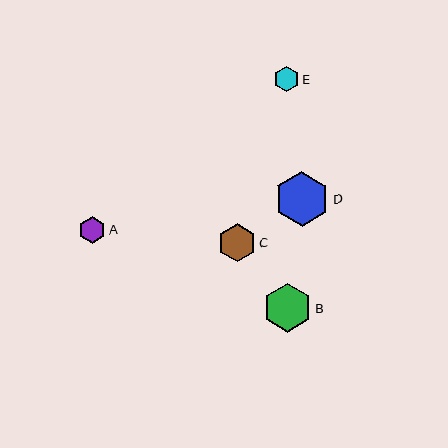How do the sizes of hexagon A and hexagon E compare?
Hexagon A and hexagon E are approximately the same size.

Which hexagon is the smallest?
Hexagon E is the smallest with a size of approximately 25 pixels.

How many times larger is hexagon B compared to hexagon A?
Hexagon B is approximately 1.8 times the size of hexagon A.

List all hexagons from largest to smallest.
From largest to smallest: D, B, C, A, E.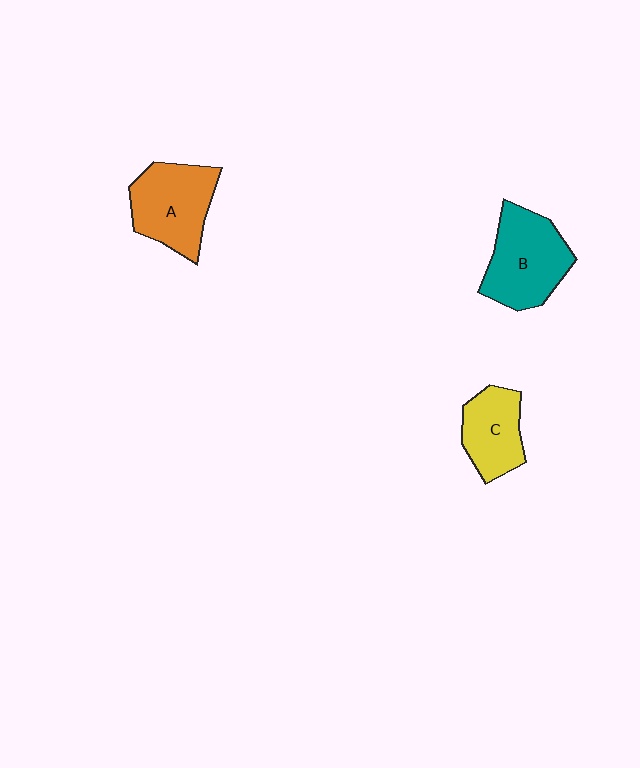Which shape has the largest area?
Shape B (teal).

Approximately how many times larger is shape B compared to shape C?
Approximately 1.4 times.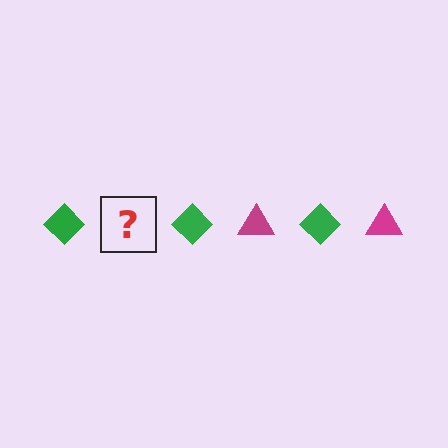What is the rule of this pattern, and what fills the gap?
The rule is that the pattern alternates between green diamond and magenta triangle. The gap should be filled with a magenta triangle.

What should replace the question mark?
The question mark should be replaced with a magenta triangle.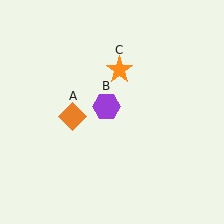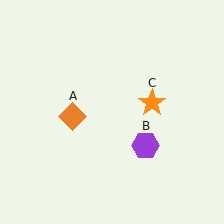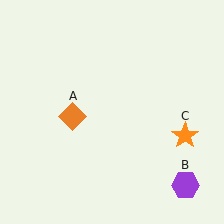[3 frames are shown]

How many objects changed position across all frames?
2 objects changed position: purple hexagon (object B), orange star (object C).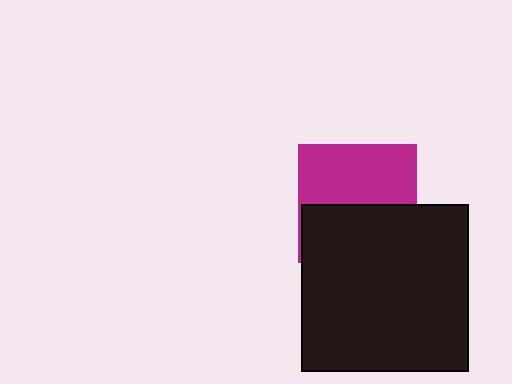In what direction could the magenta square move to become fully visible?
The magenta square could move up. That would shift it out from behind the black square entirely.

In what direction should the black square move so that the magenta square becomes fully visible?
The black square should move down. That is the shortest direction to clear the overlap and leave the magenta square fully visible.